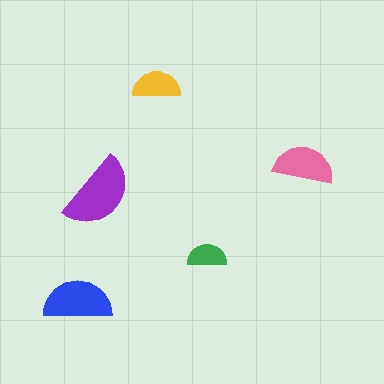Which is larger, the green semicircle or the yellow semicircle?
The yellow one.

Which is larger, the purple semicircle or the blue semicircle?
The purple one.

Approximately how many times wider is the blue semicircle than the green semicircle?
About 1.5 times wider.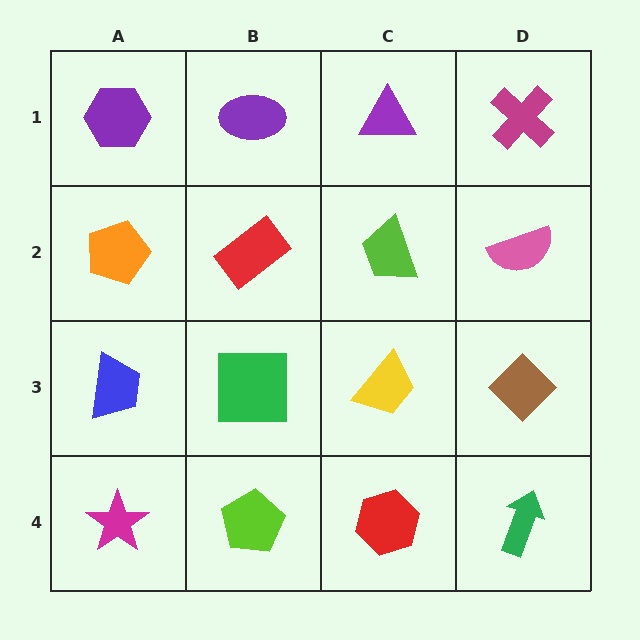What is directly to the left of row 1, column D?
A purple triangle.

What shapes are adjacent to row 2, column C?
A purple triangle (row 1, column C), a yellow trapezoid (row 3, column C), a red rectangle (row 2, column B), a pink semicircle (row 2, column D).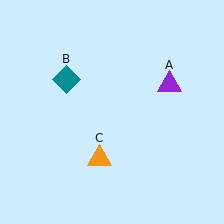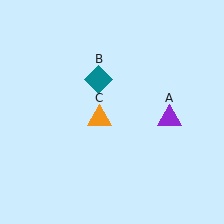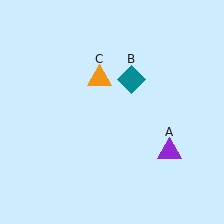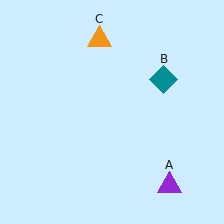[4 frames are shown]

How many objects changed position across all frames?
3 objects changed position: purple triangle (object A), teal diamond (object B), orange triangle (object C).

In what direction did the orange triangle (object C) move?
The orange triangle (object C) moved up.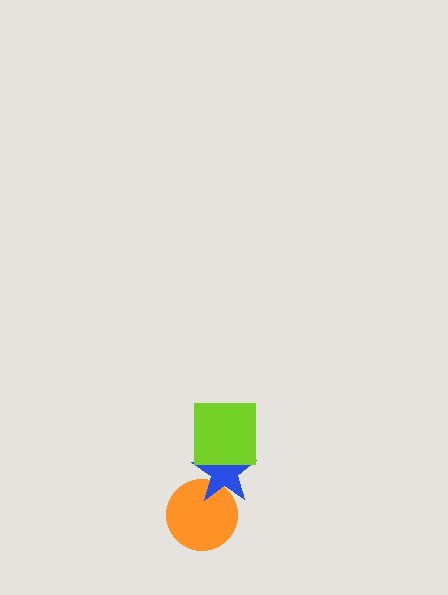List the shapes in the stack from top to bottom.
From top to bottom: the lime square, the blue star, the orange circle.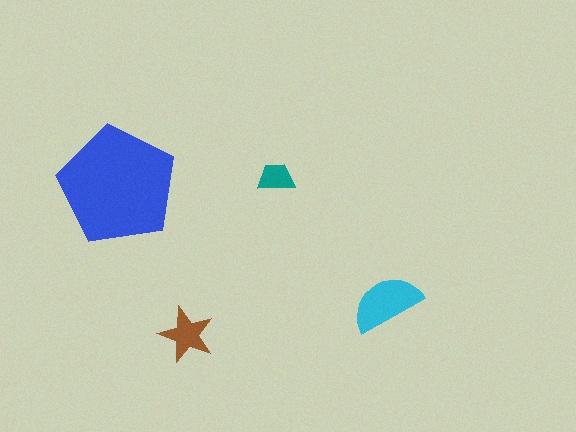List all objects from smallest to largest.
The teal trapezoid, the brown star, the cyan semicircle, the blue pentagon.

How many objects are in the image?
There are 4 objects in the image.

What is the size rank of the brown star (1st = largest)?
3rd.